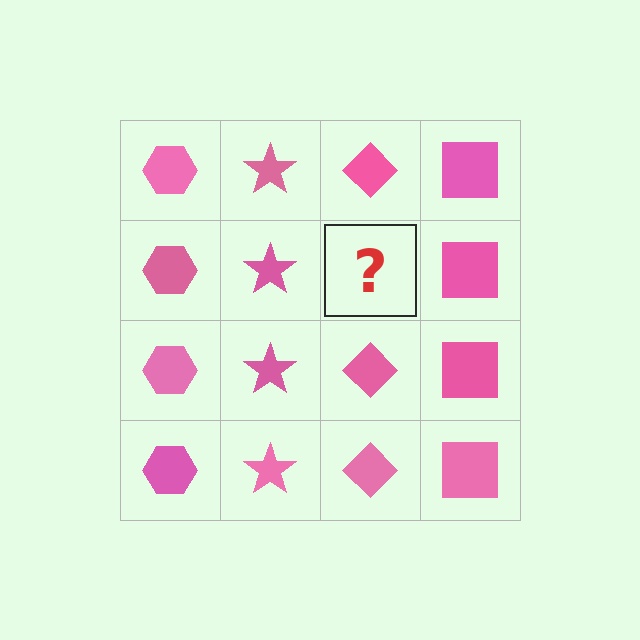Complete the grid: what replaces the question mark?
The question mark should be replaced with a pink diamond.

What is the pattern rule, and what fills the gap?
The rule is that each column has a consistent shape. The gap should be filled with a pink diamond.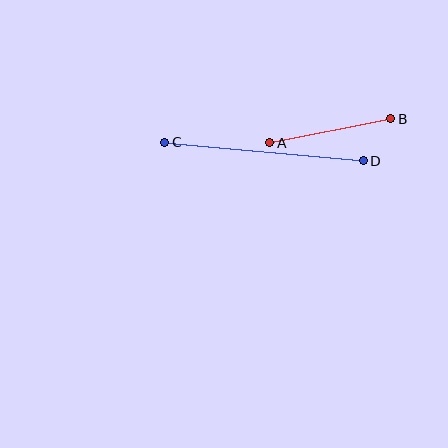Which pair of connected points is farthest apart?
Points C and D are farthest apart.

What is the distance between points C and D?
The distance is approximately 199 pixels.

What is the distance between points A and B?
The distance is approximately 123 pixels.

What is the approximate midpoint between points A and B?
The midpoint is at approximately (330, 131) pixels.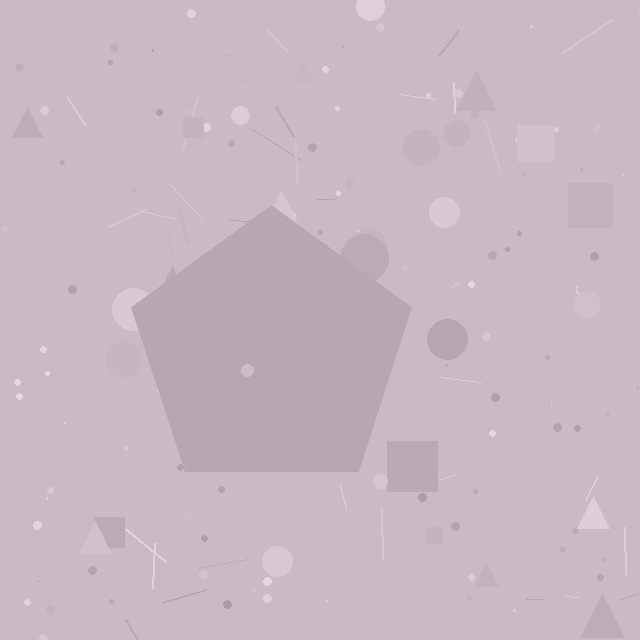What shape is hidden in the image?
A pentagon is hidden in the image.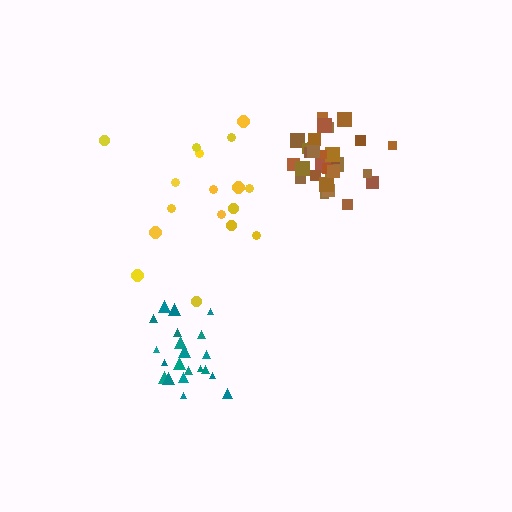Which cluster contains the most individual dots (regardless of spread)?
Brown (30).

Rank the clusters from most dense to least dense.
brown, teal, yellow.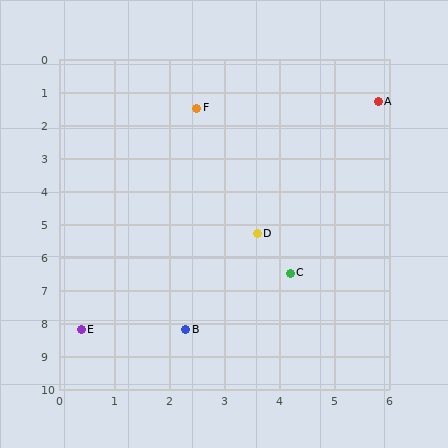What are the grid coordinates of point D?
Point D is at approximately (3.6, 5.3).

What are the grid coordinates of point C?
Point C is at approximately (4.2, 6.5).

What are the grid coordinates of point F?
Point F is at approximately (2.5, 1.5).